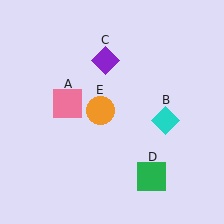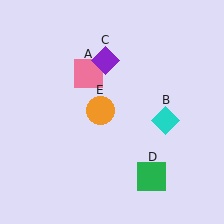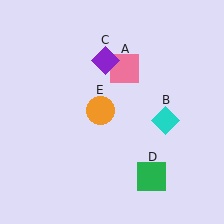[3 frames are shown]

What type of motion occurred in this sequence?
The pink square (object A) rotated clockwise around the center of the scene.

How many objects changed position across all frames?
1 object changed position: pink square (object A).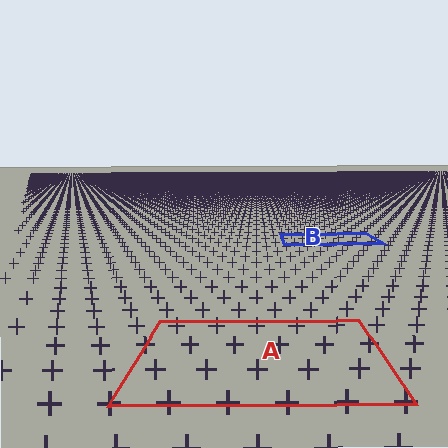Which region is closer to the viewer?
Region A is closer. The texture elements there are larger and more spread out.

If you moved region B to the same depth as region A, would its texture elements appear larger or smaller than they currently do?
They would appear larger. At a closer depth, the same texture elements are projected at a bigger on-screen size.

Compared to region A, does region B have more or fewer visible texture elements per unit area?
Region B has more texture elements per unit area — they are packed more densely because it is farther away.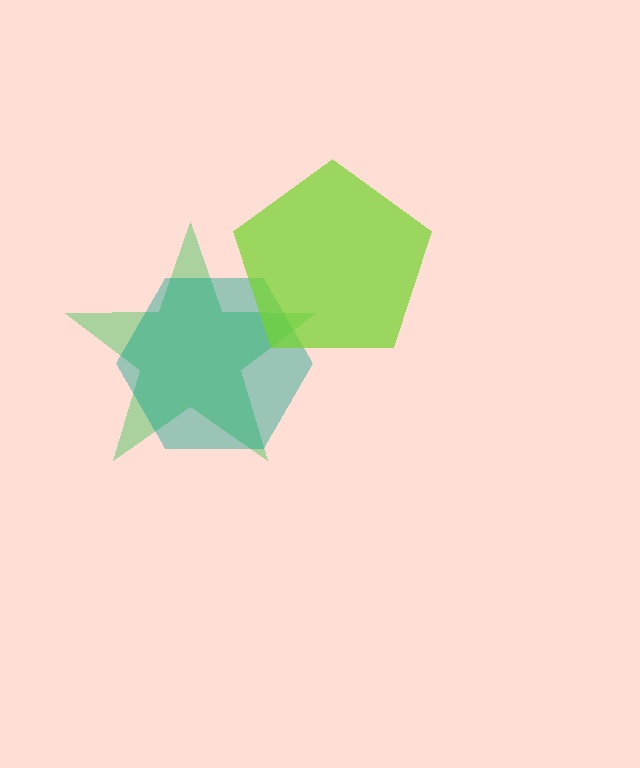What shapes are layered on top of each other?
The layered shapes are: a green star, a teal hexagon, a lime pentagon.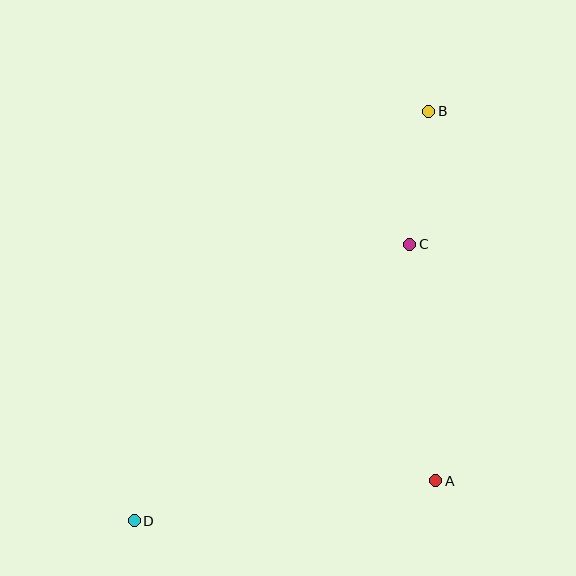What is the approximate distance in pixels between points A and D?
The distance between A and D is approximately 304 pixels.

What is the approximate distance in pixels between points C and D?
The distance between C and D is approximately 390 pixels.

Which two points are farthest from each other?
Points B and D are farthest from each other.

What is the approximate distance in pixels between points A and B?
The distance between A and B is approximately 370 pixels.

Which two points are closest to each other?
Points B and C are closest to each other.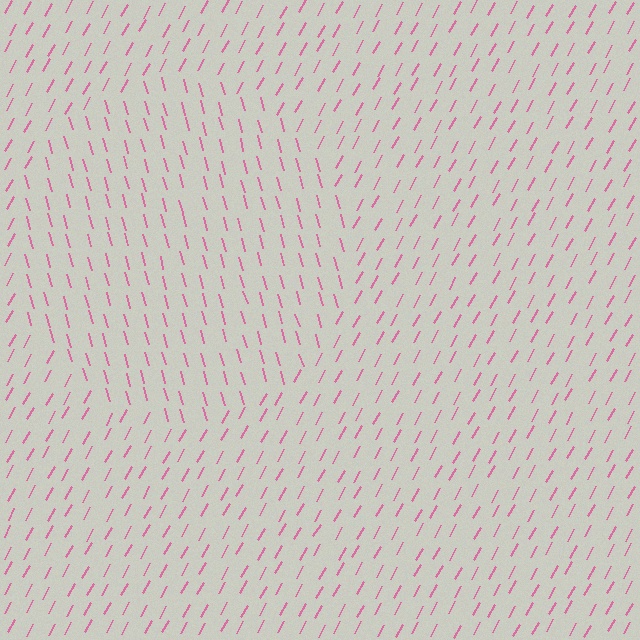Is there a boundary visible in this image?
Yes, there is a texture boundary formed by a change in line orientation.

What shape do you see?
I see a circle.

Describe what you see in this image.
The image is filled with small pink line segments. A circle region in the image has lines oriented differently from the surrounding lines, creating a visible texture boundary.